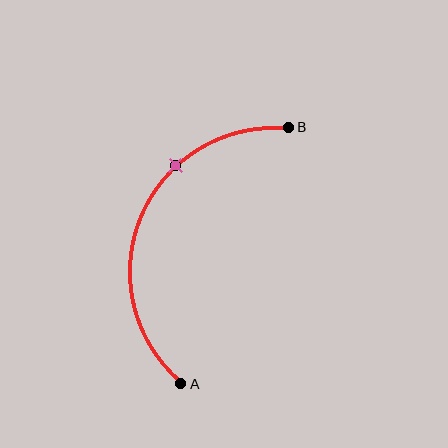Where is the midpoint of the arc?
The arc midpoint is the point on the curve farthest from the straight line joining A and B. It sits to the left of that line.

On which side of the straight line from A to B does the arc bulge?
The arc bulges to the left of the straight line connecting A and B.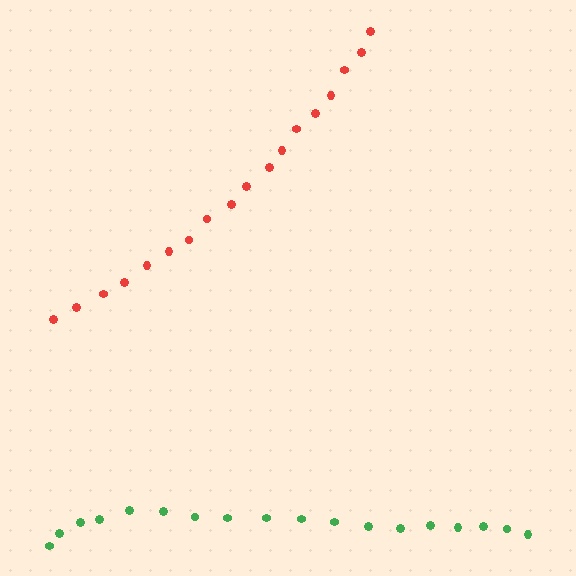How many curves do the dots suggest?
There are 2 distinct paths.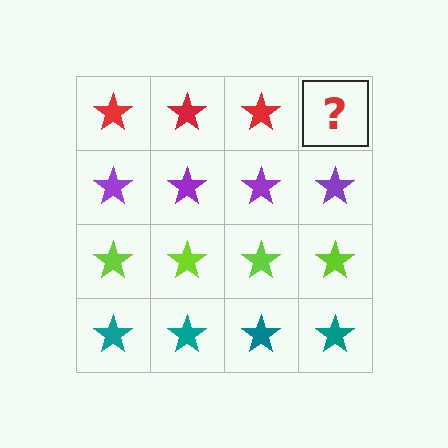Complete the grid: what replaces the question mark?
The question mark should be replaced with a red star.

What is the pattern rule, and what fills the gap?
The rule is that each row has a consistent color. The gap should be filled with a red star.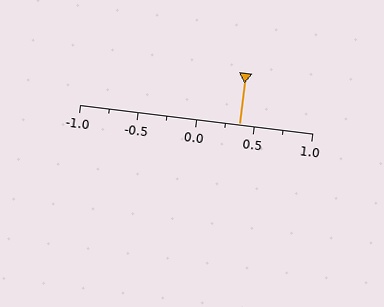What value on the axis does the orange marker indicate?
The marker indicates approximately 0.38.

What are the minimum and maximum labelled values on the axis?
The axis runs from -1.0 to 1.0.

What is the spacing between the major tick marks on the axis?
The major ticks are spaced 0.5 apart.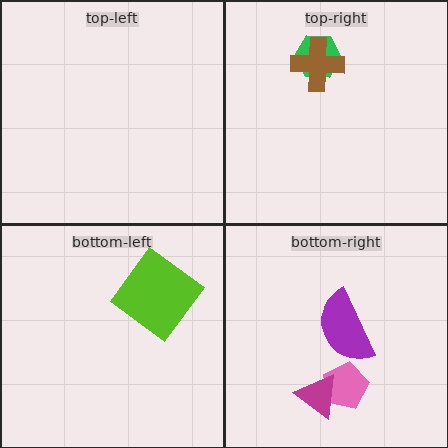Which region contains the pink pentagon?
The bottom-right region.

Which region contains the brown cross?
The top-right region.